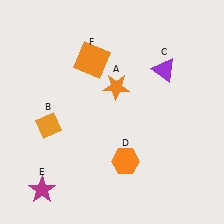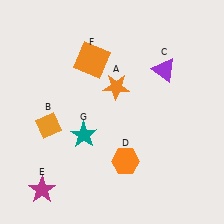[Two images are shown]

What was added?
A teal star (G) was added in Image 2.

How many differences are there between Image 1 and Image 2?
There is 1 difference between the two images.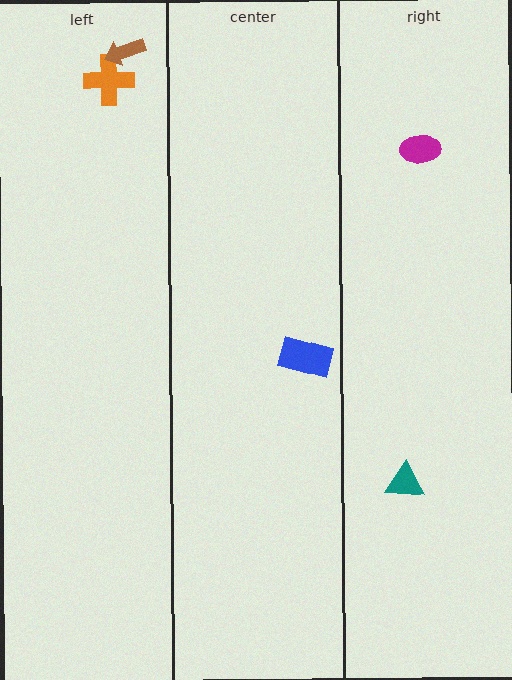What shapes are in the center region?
The blue rectangle.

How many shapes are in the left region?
2.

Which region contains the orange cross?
The left region.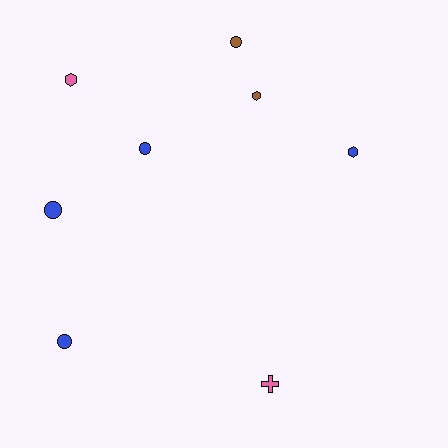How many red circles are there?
There are no red circles.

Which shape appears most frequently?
Circle, with 4 objects.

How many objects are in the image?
There are 8 objects.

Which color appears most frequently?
Blue, with 4 objects.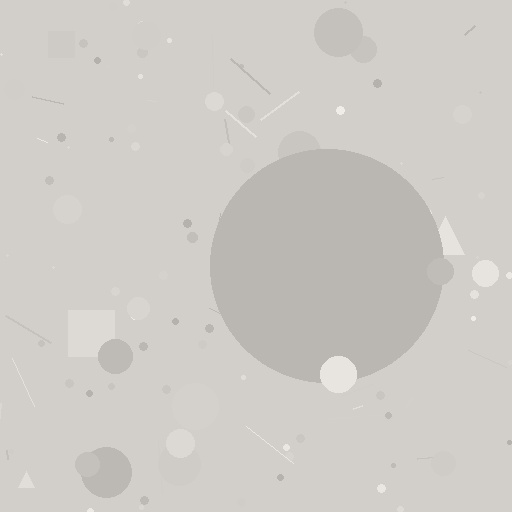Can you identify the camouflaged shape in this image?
The camouflaged shape is a circle.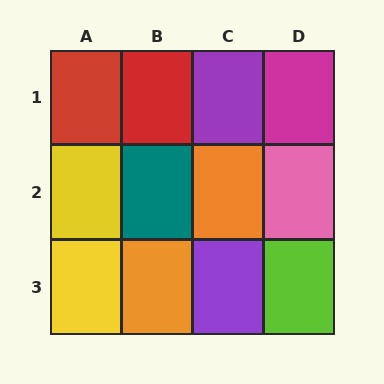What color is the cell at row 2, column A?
Yellow.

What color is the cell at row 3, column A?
Yellow.